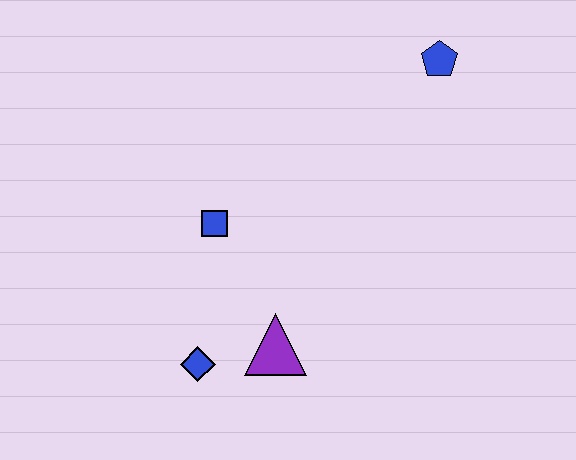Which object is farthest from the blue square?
The blue pentagon is farthest from the blue square.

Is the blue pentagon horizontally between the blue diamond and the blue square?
No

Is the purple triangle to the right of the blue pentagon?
No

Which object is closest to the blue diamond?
The purple triangle is closest to the blue diamond.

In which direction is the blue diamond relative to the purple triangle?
The blue diamond is to the left of the purple triangle.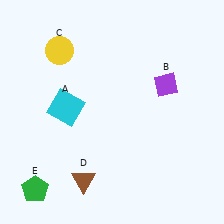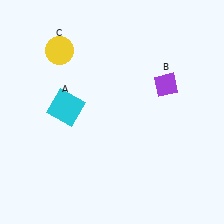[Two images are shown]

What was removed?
The brown triangle (D), the green pentagon (E) were removed in Image 2.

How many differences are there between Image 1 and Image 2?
There are 2 differences between the two images.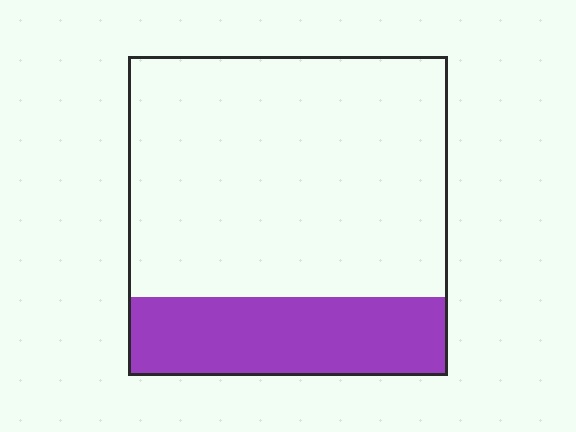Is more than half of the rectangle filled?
No.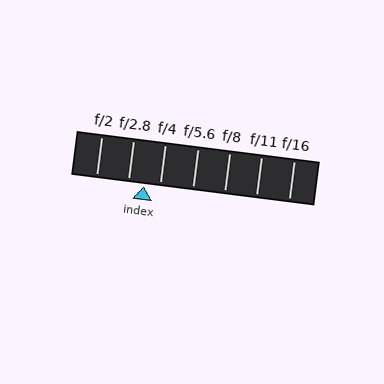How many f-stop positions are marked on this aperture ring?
There are 7 f-stop positions marked.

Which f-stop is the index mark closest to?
The index mark is closest to f/4.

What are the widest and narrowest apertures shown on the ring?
The widest aperture shown is f/2 and the narrowest is f/16.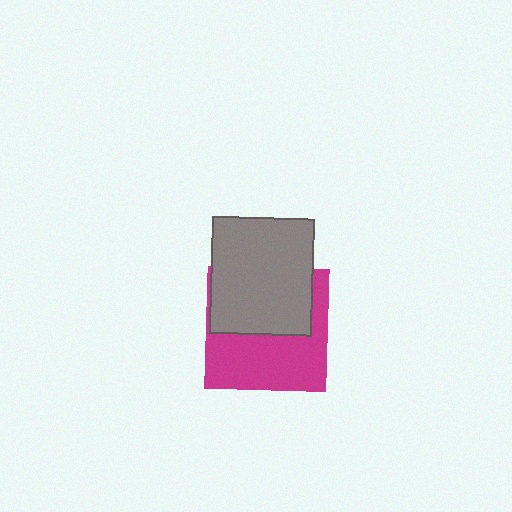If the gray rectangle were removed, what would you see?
You would see the complete magenta square.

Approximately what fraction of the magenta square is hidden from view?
Roughly 47% of the magenta square is hidden behind the gray rectangle.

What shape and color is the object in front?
The object in front is a gray rectangle.